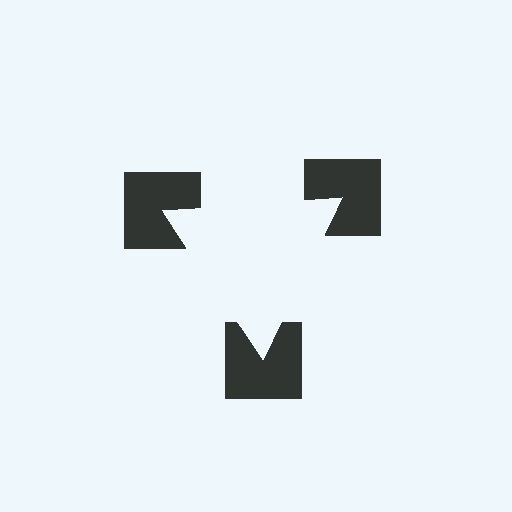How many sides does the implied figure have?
3 sides.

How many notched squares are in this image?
There are 3 — one at each vertex of the illusory triangle.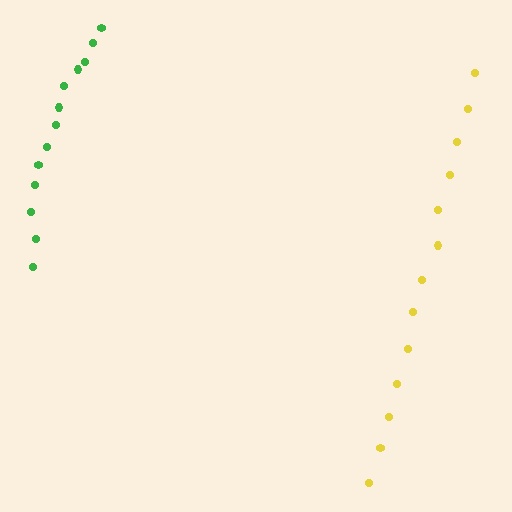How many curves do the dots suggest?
There are 2 distinct paths.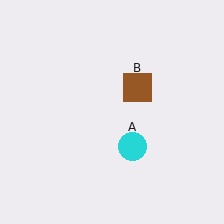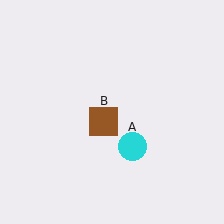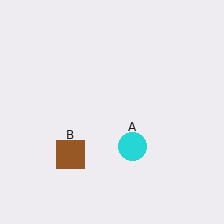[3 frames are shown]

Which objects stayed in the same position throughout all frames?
Cyan circle (object A) remained stationary.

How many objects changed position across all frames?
1 object changed position: brown square (object B).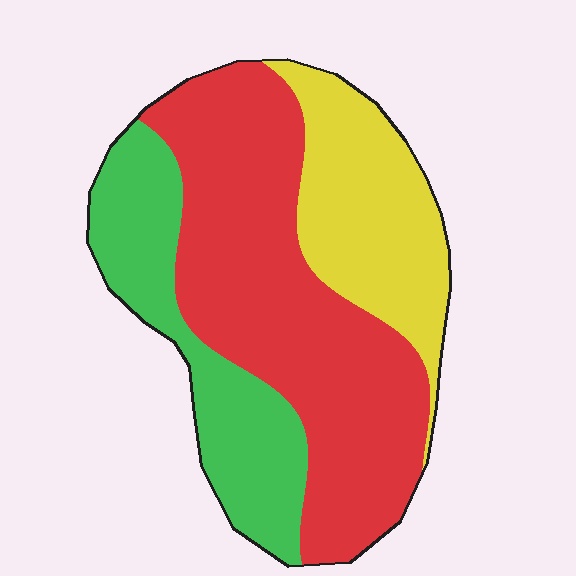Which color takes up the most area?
Red, at roughly 50%.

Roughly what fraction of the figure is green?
Green covers 25% of the figure.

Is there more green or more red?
Red.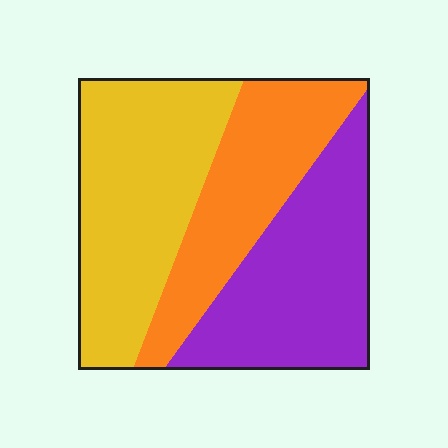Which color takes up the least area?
Orange, at roughly 30%.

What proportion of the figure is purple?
Purple takes up between a quarter and a half of the figure.